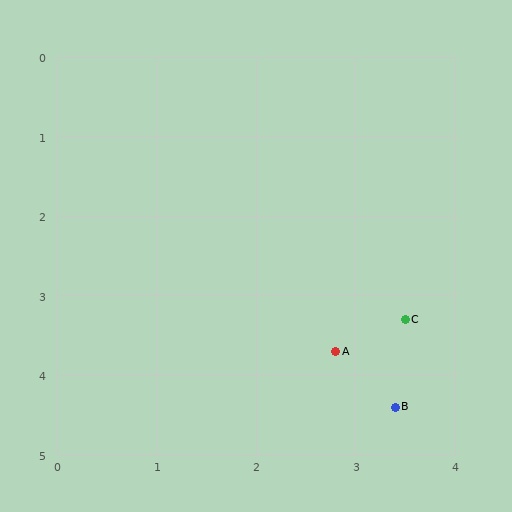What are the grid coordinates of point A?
Point A is at approximately (2.8, 3.7).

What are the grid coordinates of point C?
Point C is at approximately (3.5, 3.3).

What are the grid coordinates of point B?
Point B is at approximately (3.4, 4.4).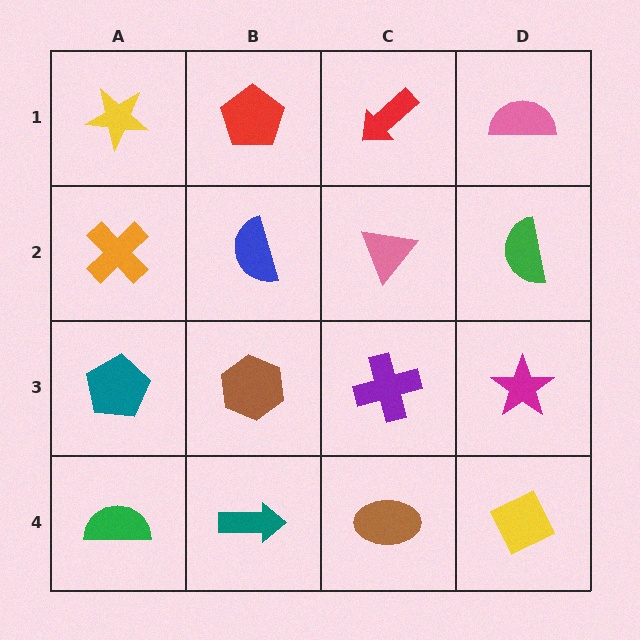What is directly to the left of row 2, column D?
A pink triangle.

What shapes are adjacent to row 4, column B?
A brown hexagon (row 3, column B), a green semicircle (row 4, column A), a brown ellipse (row 4, column C).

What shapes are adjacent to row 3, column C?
A pink triangle (row 2, column C), a brown ellipse (row 4, column C), a brown hexagon (row 3, column B), a magenta star (row 3, column D).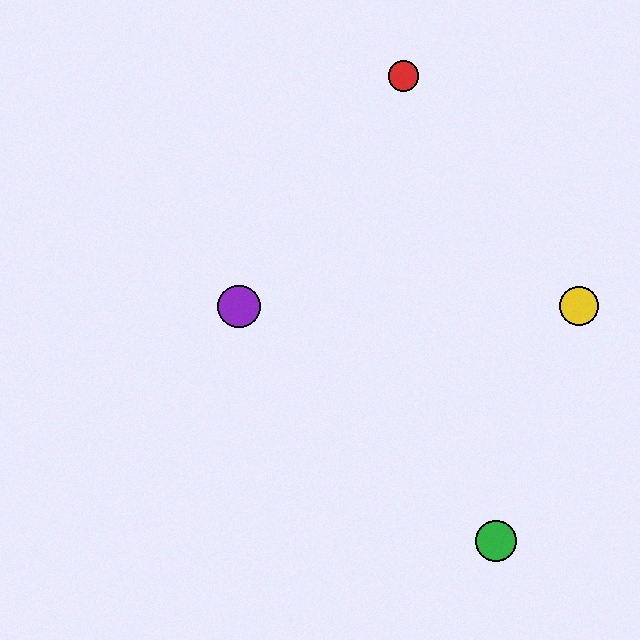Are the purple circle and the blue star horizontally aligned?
Yes, both are at y≈306.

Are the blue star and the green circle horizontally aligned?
No, the blue star is at y≈306 and the green circle is at y≈541.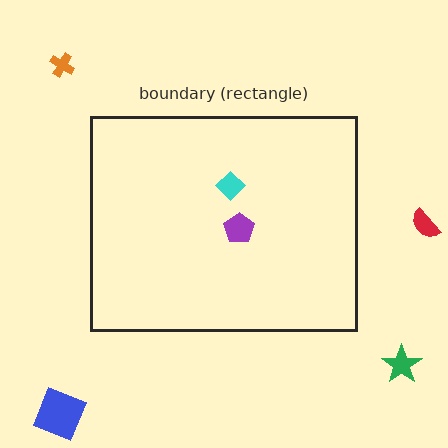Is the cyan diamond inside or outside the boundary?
Inside.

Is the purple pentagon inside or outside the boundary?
Inside.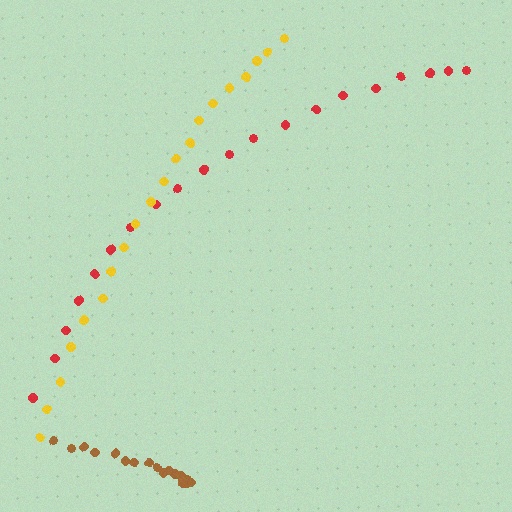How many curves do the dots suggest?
There are 3 distinct paths.